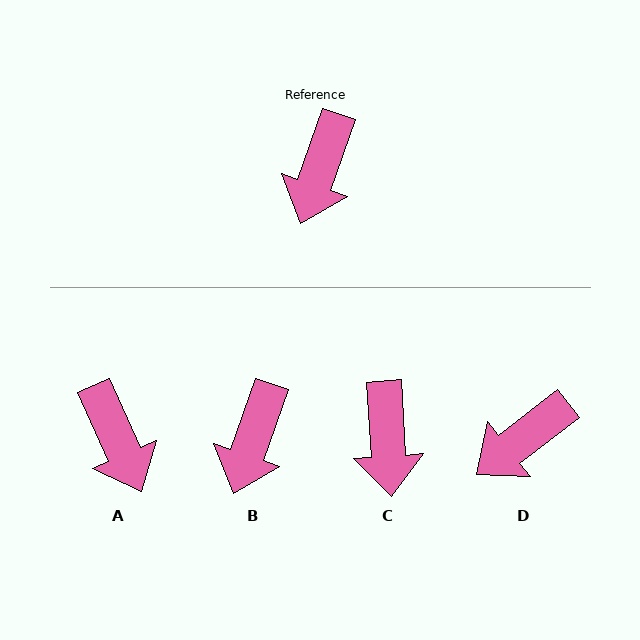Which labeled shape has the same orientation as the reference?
B.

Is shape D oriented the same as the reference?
No, it is off by about 33 degrees.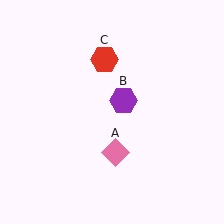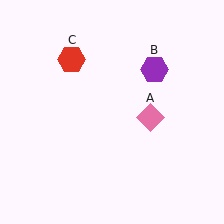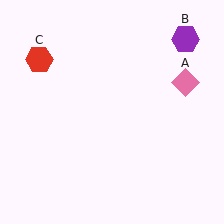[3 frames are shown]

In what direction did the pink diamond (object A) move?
The pink diamond (object A) moved up and to the right.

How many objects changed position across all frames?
3 objects changed position: pink diamond (object A), purple hexagon (object B), red hexagon (object C).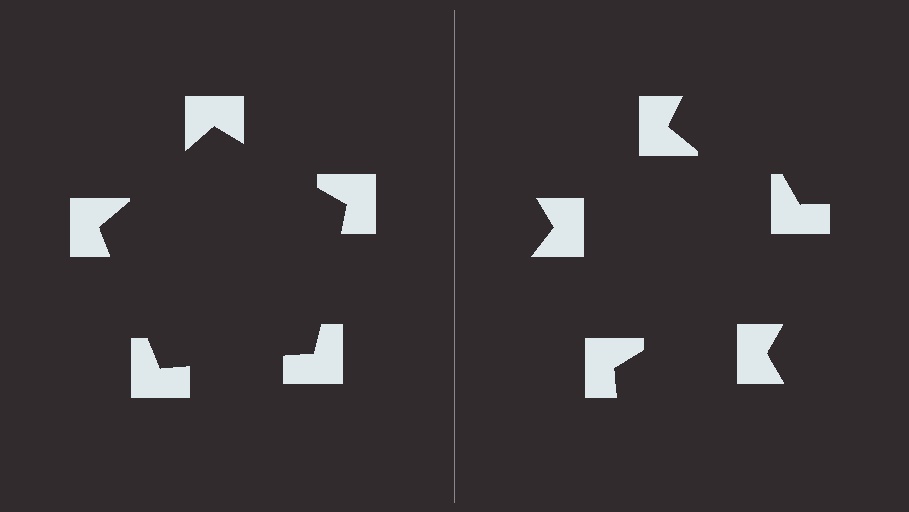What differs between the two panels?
The notched squares are positioned identically on both sides; only the wedge orientations differ. On the left they align to a pentagon; on the right they are misaligned.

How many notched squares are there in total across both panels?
10 — 5 on each side.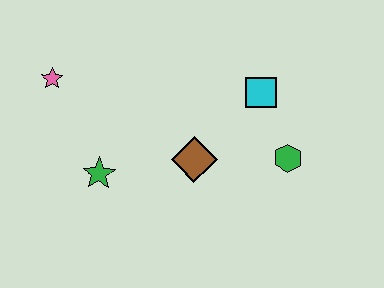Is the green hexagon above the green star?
Yes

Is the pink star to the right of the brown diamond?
No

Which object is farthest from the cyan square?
The pink star is farthest from the cyan square.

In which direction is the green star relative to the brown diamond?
The green star is to the left of the brown diamond.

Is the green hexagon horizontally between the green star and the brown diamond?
No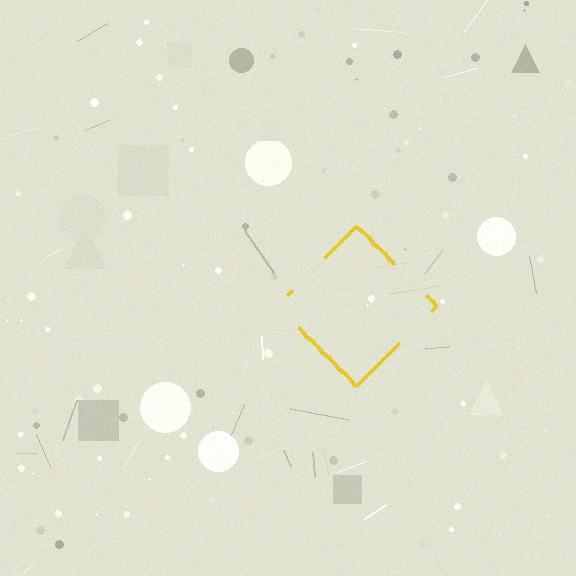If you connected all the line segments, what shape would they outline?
They would outline a diamond.